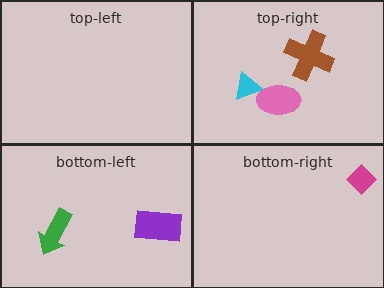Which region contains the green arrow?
The bottom-left region.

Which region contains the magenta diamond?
The bottom-right region.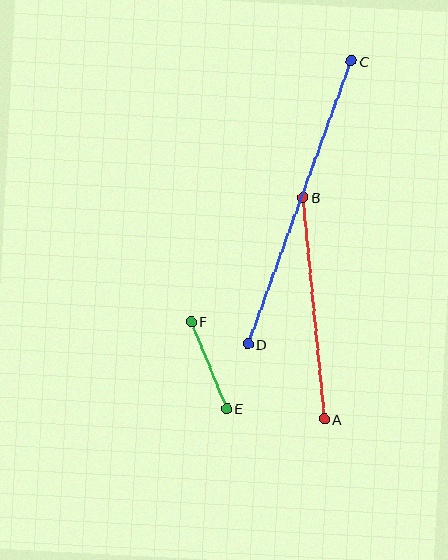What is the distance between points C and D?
The distance is approximately 301 pixels.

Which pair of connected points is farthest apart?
Points C and D are farthest apart.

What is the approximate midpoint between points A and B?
The midpoint is at approximately (314, 308) pixels.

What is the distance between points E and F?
The distance is approximately 94 pixels.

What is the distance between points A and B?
The distance is approximately 223 pixels.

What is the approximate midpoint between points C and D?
The midpoint is at approximately (300, 203) pixels.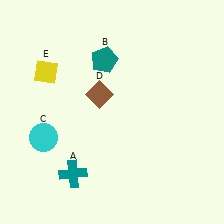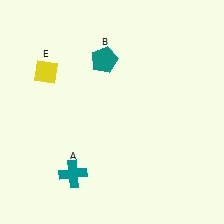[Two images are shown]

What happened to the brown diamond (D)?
The brown diamond (D) was removed in Image 2. It was in the top-left area of Image 1.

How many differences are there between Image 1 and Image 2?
There are 2 differences between the two images.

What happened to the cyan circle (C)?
The cyan circle (C) was removed in Image 2. It was in the bottom-left area of Image 1.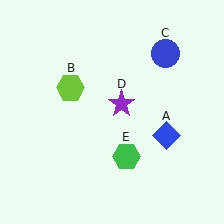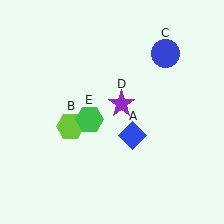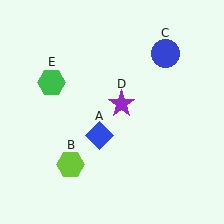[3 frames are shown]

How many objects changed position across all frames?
3 objects changed position: blue diamond (object A), lime hexagon (object B), green hexagon (object E).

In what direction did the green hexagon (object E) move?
The green hexagon (object E) moved up and to the left.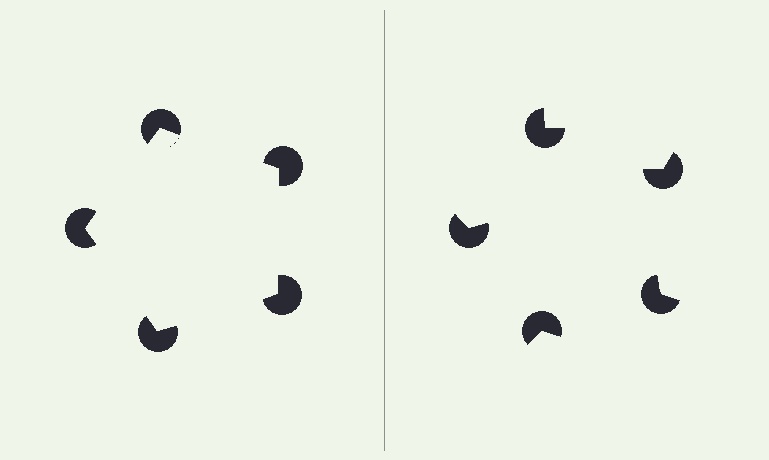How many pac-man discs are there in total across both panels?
10 — 5 on each side.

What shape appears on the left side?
An illusory pentagon.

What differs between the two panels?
The pac-man discs are positioned identically on both sides; only the wedge orientations differ. On the left they align to a pentagon; on the right they are misaligned.